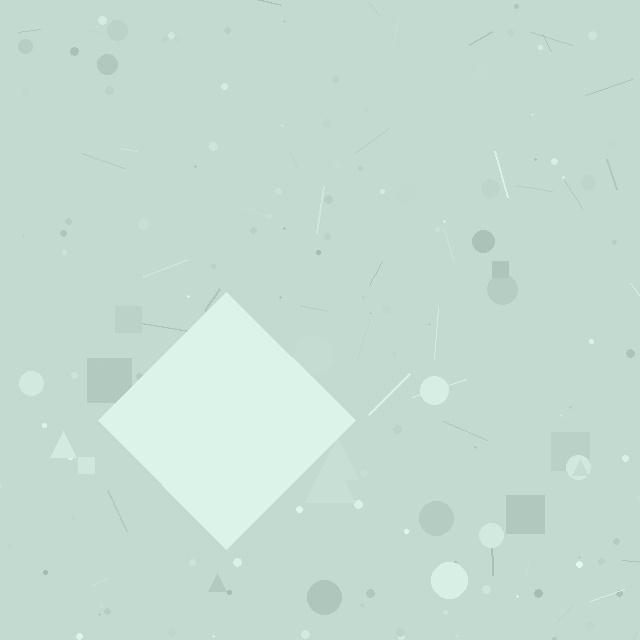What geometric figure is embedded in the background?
A diamond is embedded in the background.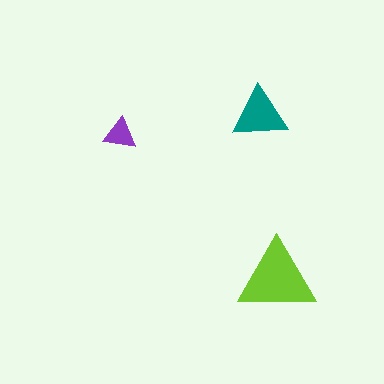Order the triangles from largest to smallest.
the lime one, the teal one, the purple one.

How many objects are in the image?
There are 3 objects in the image.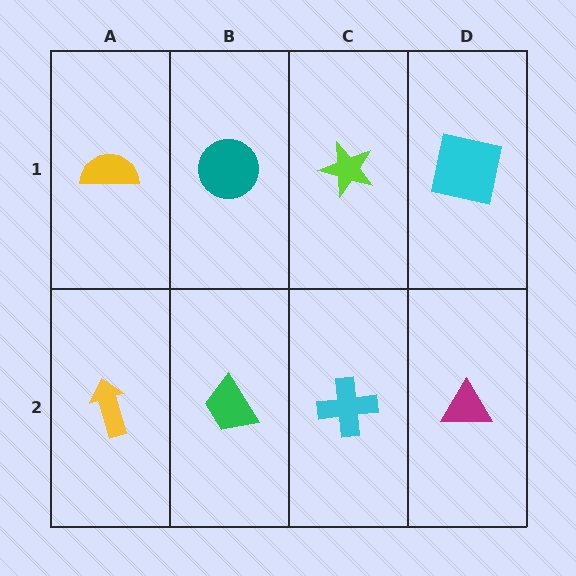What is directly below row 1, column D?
A magenta triangle.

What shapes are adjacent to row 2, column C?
A lime star (row 1, column C), a green trapezoid (row 2, column B), a magenta triangle (row 2, column D).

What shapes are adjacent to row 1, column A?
A yellow arrow (row 2, column A), a teal circle (row 1, column B).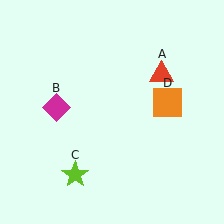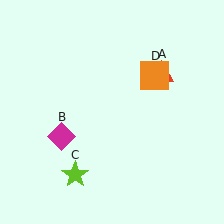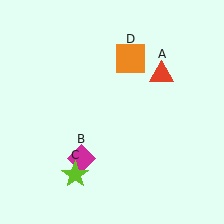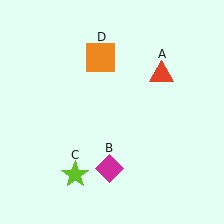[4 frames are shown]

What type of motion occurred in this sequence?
The magenta diamond (object B), orange square (object D) rotated counterclockwise around the center of the scene.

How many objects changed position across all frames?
2 objects changed position: magenta diamond (object B), orange square (object D).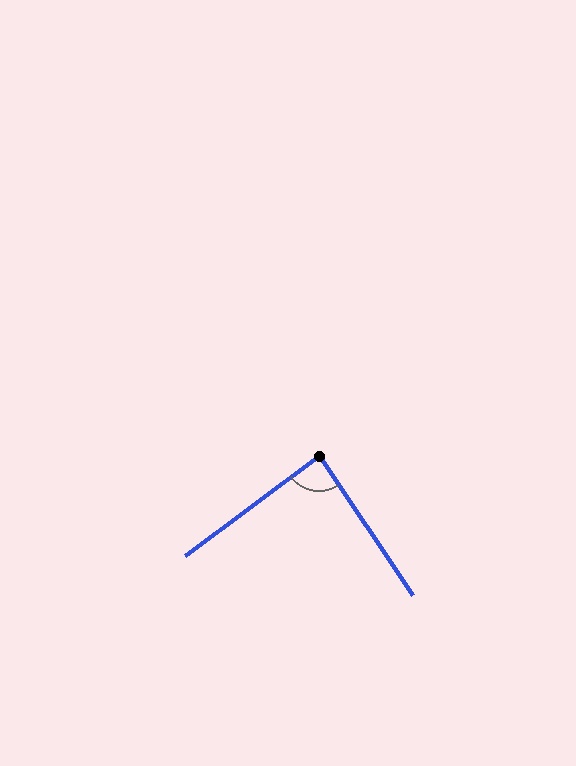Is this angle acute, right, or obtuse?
It is approximately a right angle.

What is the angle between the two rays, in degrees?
Approximately 87 degrees.